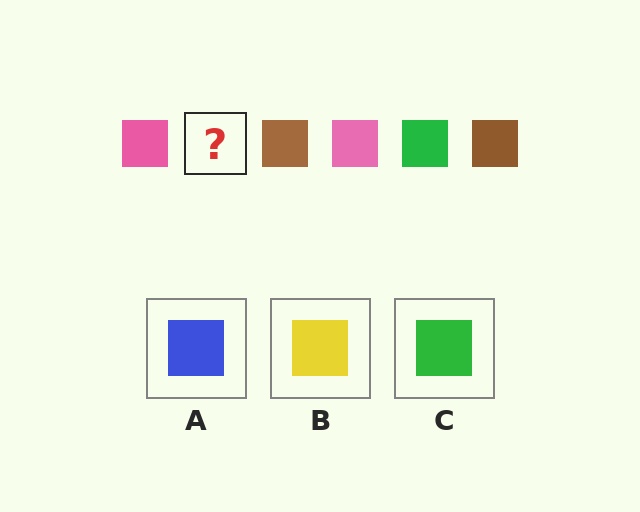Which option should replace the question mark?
Option C.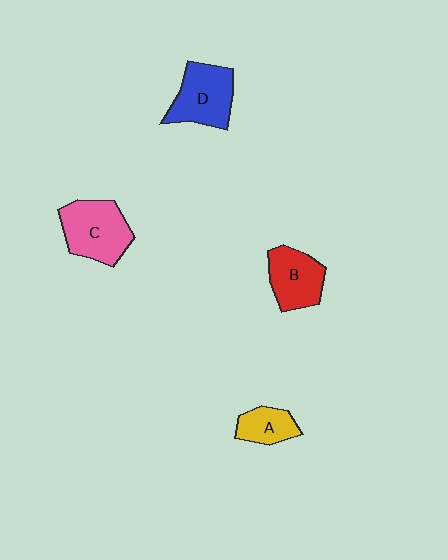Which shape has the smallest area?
Shape A (yellow).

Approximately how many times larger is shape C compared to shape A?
Approximately 1.9 times.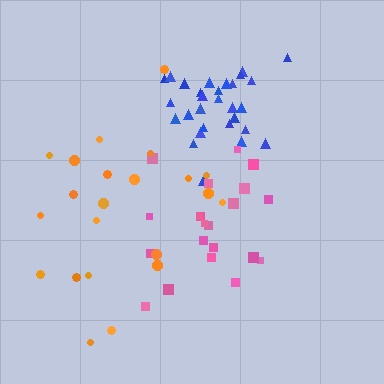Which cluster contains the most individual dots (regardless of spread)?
Blue (29).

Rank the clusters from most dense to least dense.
blue, pink, orange.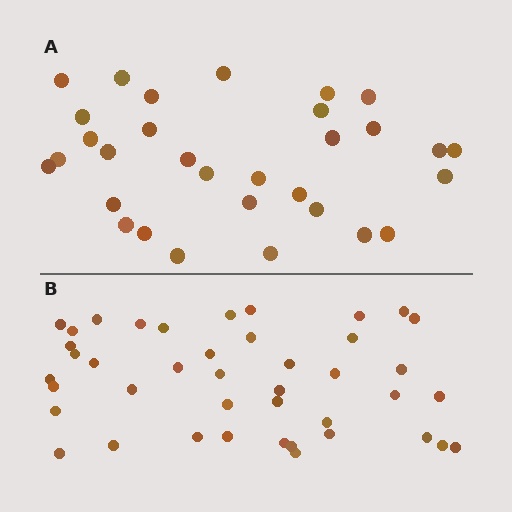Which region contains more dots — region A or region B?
Region B (the bottom region) has more dots.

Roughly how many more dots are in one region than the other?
Region B has roughly 12 or so more dots than region A.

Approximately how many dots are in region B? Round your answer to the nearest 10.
About 40 dots. (The exact count is 42, which rounds to 40.)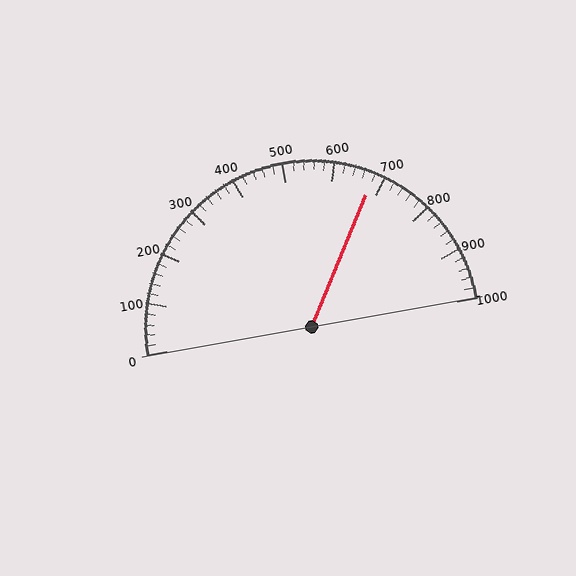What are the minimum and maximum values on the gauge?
The gauge ranges from 0 to 1000.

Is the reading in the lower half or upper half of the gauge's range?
The reading is in the upper half of the range (0 to 1000).